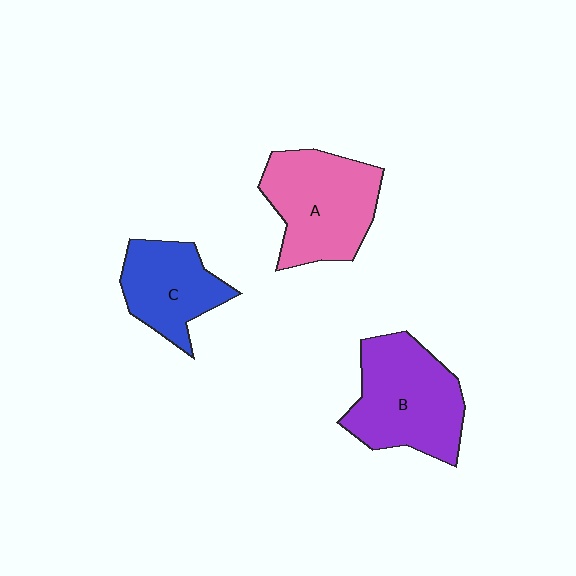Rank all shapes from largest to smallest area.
From largest to smallest: B (purple), A (pink), C (blue).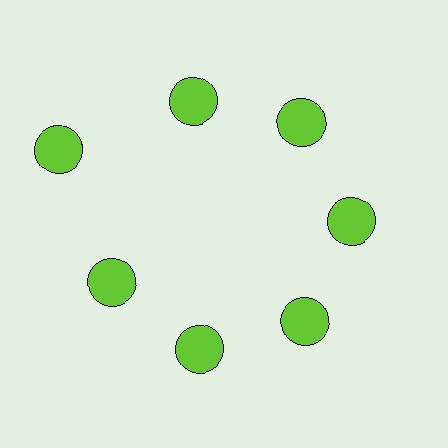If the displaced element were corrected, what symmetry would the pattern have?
It would have 7-fold rotational symmetry — the pattern would map onto itself every 51 degrees.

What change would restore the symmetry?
The symmetry would be restored by moving it inward, back onto the ring so that all 7 circles sit at equal angles and equal distance from the center.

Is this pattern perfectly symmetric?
No. The 7 lime circles are arranged in a ring, but one element near the 10 o'clock position is pushed outward from the center, breaking the 7-fold rotational symmetry.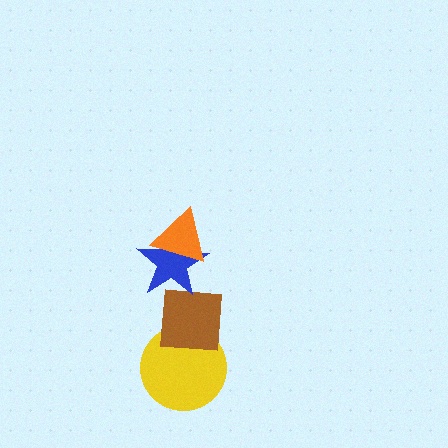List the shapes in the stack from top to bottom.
From top to bottom: the orange triangle, the blue star, the brown square, the yellow circle.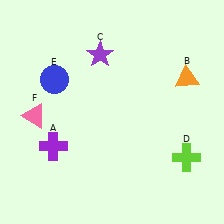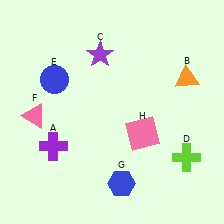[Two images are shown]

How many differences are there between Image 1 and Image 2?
There are 2 differences between the two images.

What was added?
A blue hexagon (G), a pink square (H) were added in Image 2.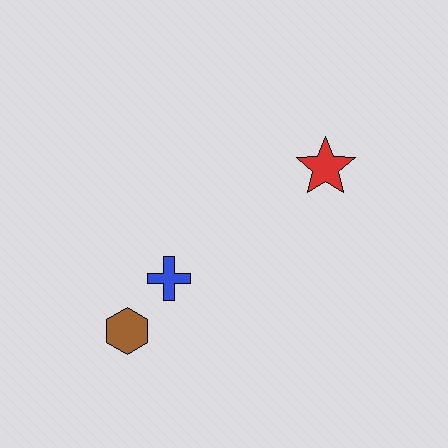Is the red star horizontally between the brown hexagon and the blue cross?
No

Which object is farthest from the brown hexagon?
The red star is farthest from the brown hexagon.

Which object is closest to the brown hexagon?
The blue cross is closest to the brown hexagon.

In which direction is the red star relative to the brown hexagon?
The red star is to the right of the brown hexagon.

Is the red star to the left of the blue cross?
No